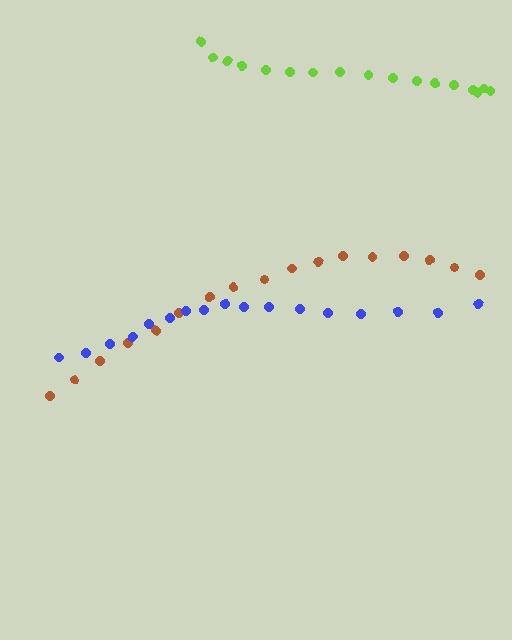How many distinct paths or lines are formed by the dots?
There are 3 distinct paths.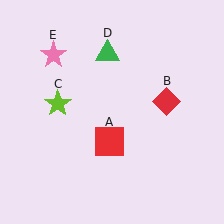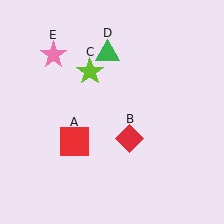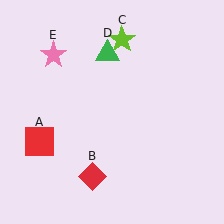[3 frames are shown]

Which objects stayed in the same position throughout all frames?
Green triangle (object D) and pink star (object E) remained stationary.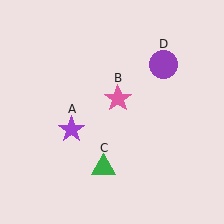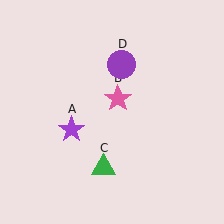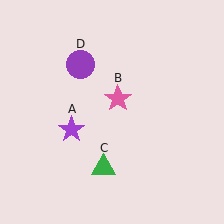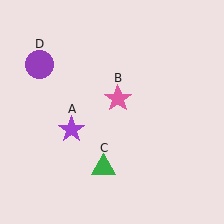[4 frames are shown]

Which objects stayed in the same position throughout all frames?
Purple star (object A) and pink star (object B) and green triangle (object C) remained stationary.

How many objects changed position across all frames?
1 object changed position: purple circle (object D).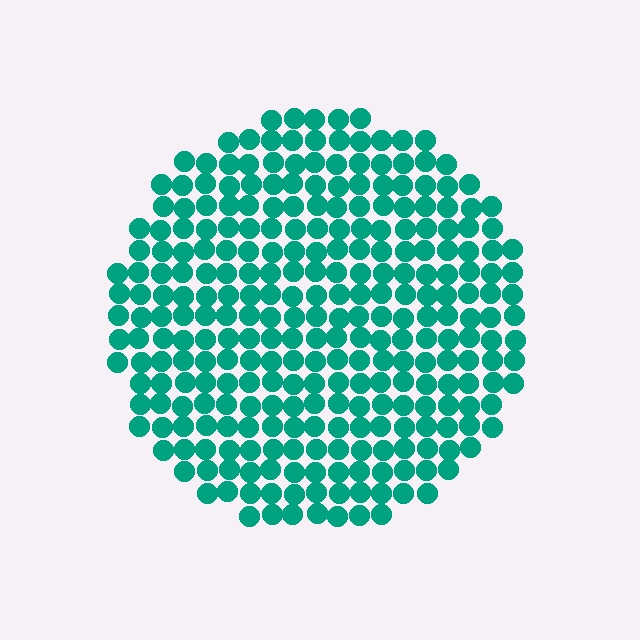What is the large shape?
The large shape is a circle.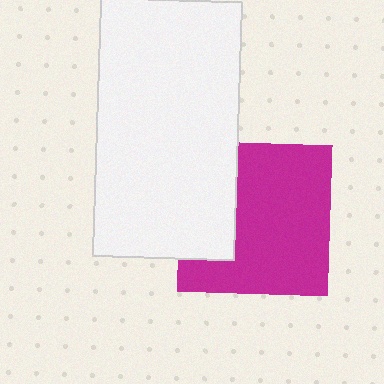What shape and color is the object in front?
The object in front is a white rectangle.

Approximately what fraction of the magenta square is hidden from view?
Roughly 30% of the magenta square is hidden behind the white rectangle.